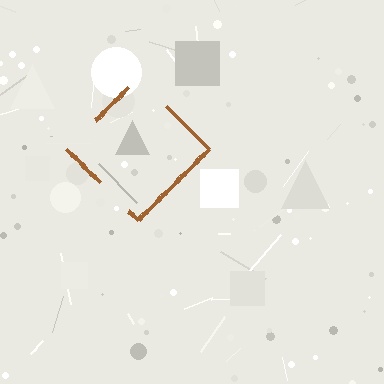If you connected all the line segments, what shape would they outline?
They would outline a diamond.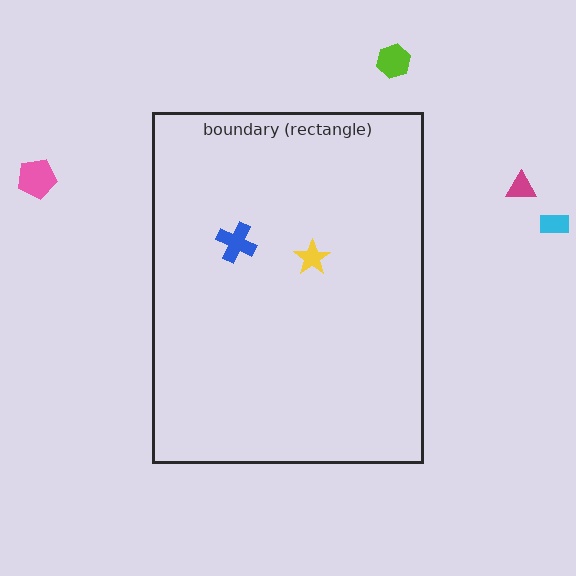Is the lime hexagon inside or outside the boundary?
Outside.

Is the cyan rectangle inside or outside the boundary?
Outside.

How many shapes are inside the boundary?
2 inside, 4 outside.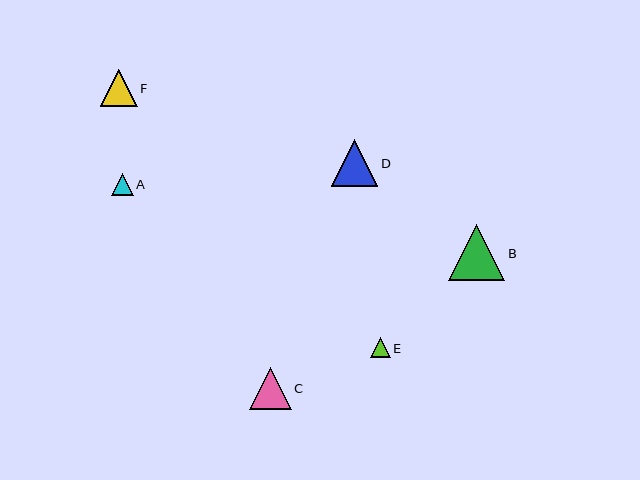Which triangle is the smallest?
Triangle E is the smallest with a size of approximately 20 pixels.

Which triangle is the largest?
Triangle B is the largest with a size of approximately 56 pixels.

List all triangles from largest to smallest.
From largest to smallest: B, D, C, F, A, E.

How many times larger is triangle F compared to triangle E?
Triangle F is approximately 1.8 times the size of triangle E.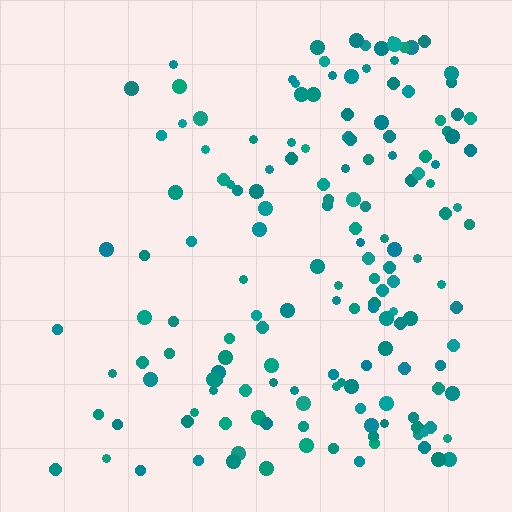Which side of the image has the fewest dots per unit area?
The left.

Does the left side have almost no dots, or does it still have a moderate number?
Still a moderate number, just noticeably fewer than the right.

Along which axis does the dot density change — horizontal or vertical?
Horizontal.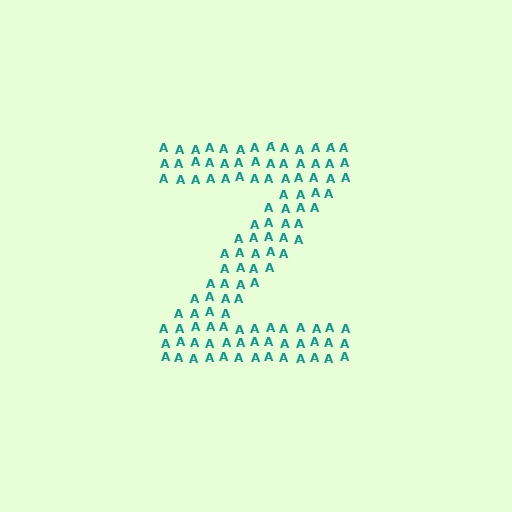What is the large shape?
The large shape is the letter Z.